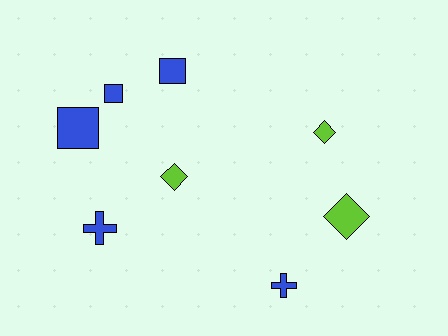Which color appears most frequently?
Blue, with 5 objects.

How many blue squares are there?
There are 3 blue squares.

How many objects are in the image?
There are 8 objects.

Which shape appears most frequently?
Square, with 3 objects.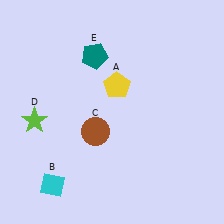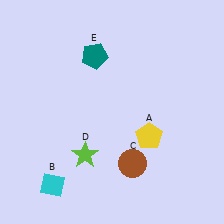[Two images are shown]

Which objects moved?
The objects that moved are: the yellow pentagon (A), the brown circle (C), the lime star (D).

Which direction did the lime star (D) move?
The lime star (D) moved right.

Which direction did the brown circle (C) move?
The brown circle (C) moved right.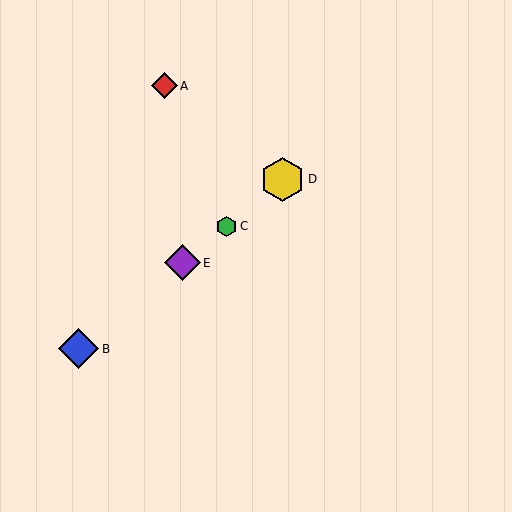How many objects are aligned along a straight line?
4 objects (B, C, D, E) are aligned along a straight line.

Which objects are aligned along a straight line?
Objects B, C, D, E are aligned along a straight line.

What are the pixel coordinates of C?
Object C is at (226, 226).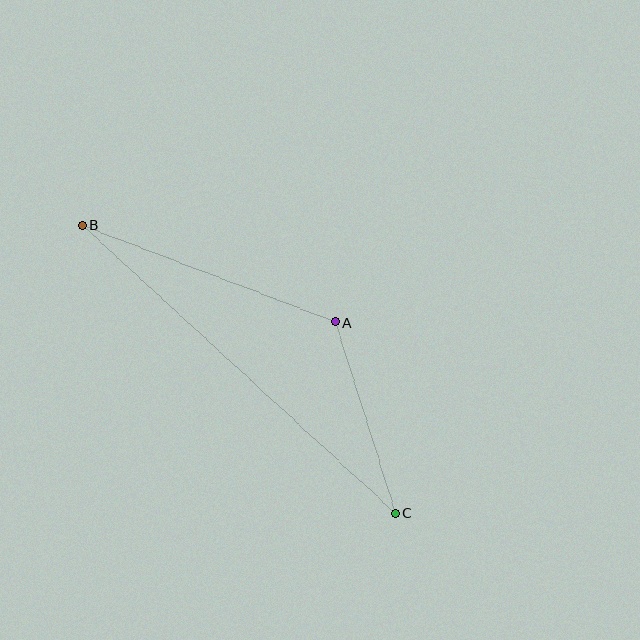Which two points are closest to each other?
Points A and C are closest to each other.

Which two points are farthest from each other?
Points B and C are farthest from each other.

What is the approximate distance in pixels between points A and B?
The distance between A and B is approximately 271 pixels.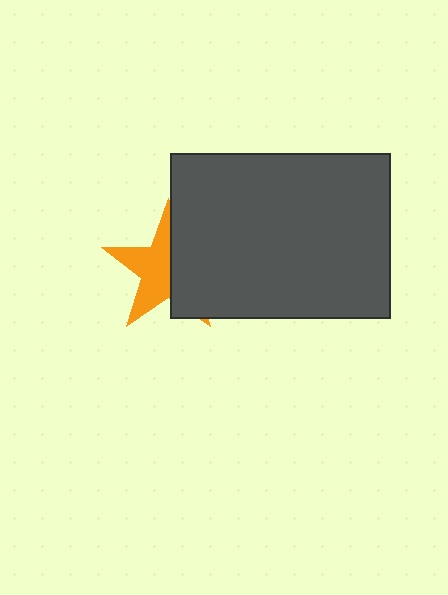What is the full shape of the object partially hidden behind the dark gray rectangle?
The partially hidden object is an orange star.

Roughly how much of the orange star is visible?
About half of it is visible (roughly 52%).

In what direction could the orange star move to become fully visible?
The orange star could move left. That would shift it out from behind the dark gray rectangle entirely.